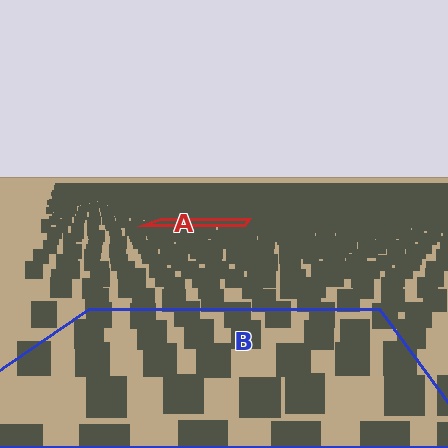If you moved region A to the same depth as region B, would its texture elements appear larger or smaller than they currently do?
They would appear larger. At a closer depth, the same texture elements are projected at a bigger on-screen size.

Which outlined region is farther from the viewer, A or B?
Region A is farther from the viewer — the texture elements inside it appear smaller and more densely packed.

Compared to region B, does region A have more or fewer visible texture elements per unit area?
Region A has more texture elements per unit area — they are packed more densely because it is farther away.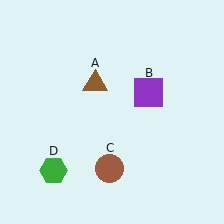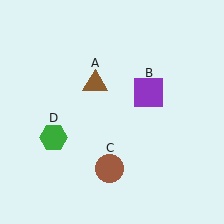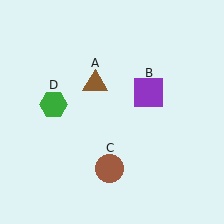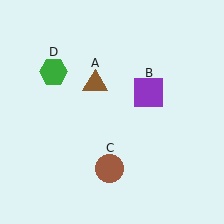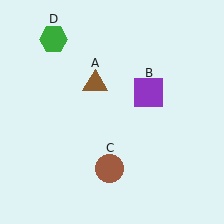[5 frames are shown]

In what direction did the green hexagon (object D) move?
The green hexagon (object D) moved up.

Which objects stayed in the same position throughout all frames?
Brown triangle (object A) and purple square (object B) and brown circle (object C) remained stationary.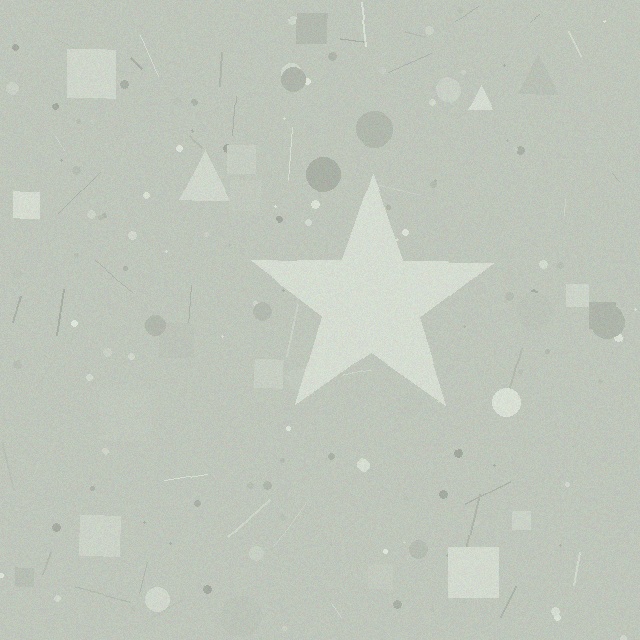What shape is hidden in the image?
A star is hidden in the image.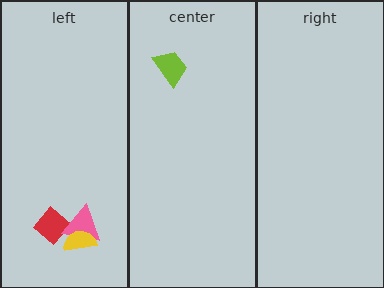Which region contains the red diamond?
The left region.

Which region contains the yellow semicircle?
The left region.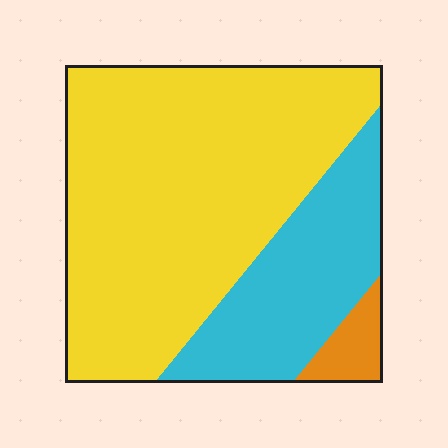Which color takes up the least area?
Orange, at roughly 5%.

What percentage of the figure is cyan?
Cyan covers about 25% of the figure.